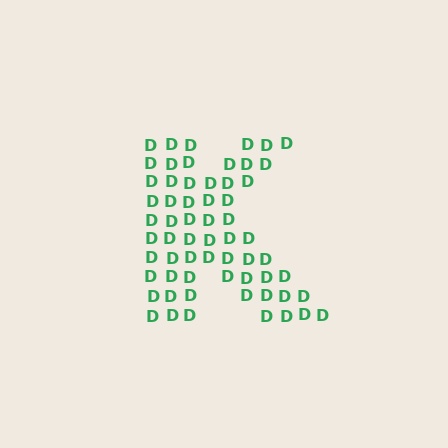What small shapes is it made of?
It is made of small letter D's.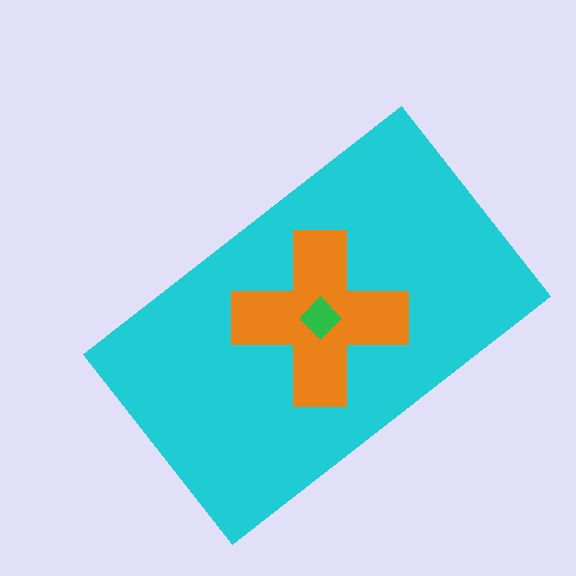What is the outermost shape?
The cyan rectangle.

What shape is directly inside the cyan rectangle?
The orange cross.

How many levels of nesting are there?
3.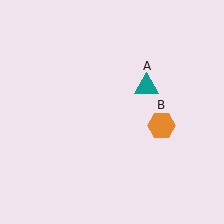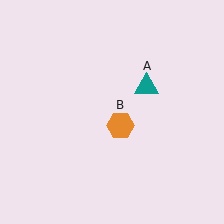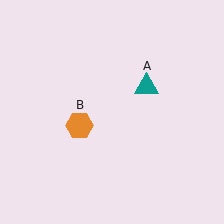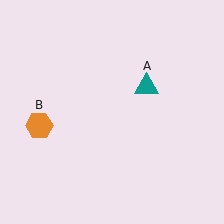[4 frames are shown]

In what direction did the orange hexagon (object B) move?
The orange hexagon (object B) moved left.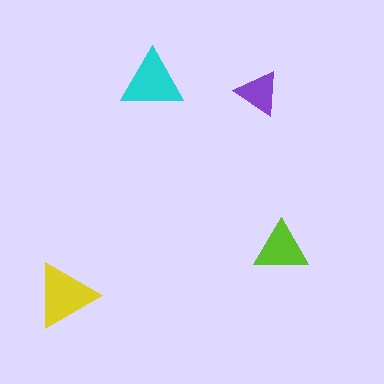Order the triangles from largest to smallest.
the yellow one, the cyan one, the lime one, the purple one.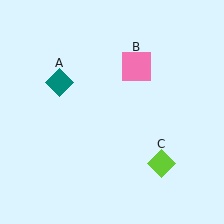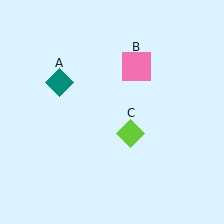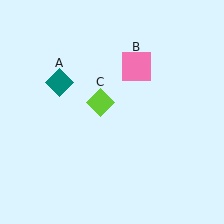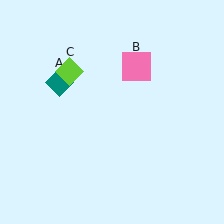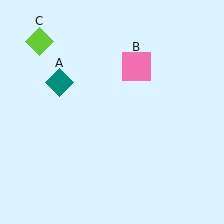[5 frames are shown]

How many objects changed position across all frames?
1 object changed position: lime diamond (object C).